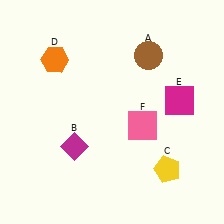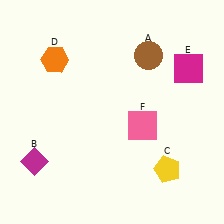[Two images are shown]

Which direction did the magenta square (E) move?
The magenta square (E) moved up.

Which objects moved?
The objects that moved are: the magenta diamond (B), the magenta square (E).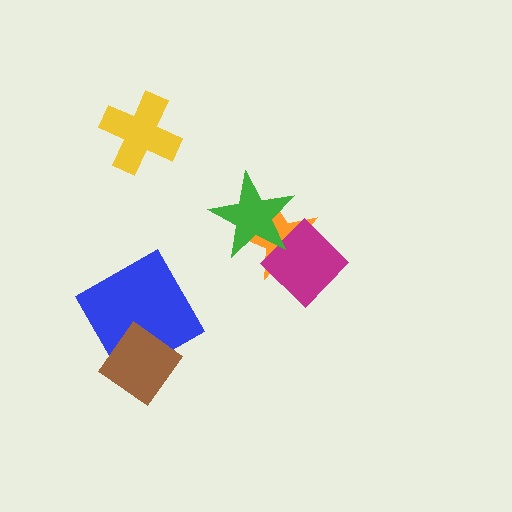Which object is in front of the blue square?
The brown diamond is in front of the blue square.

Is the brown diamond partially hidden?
No, no other shape covers it.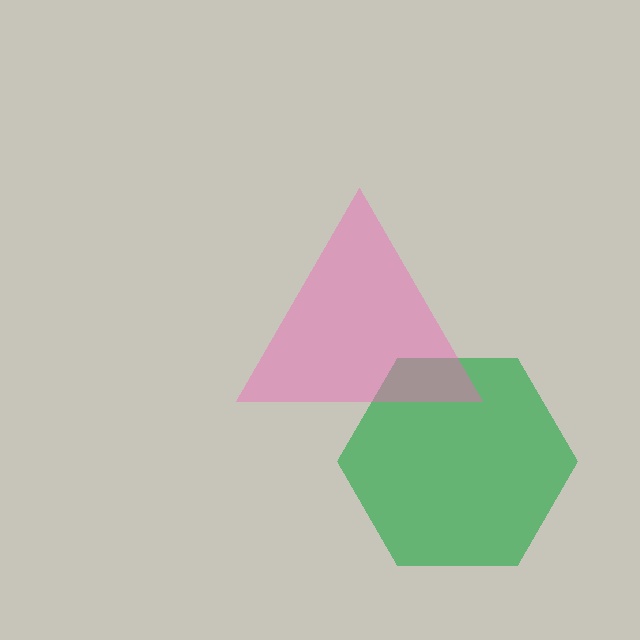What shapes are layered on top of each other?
The layered shapes are: a green hexagon, a pink triangle.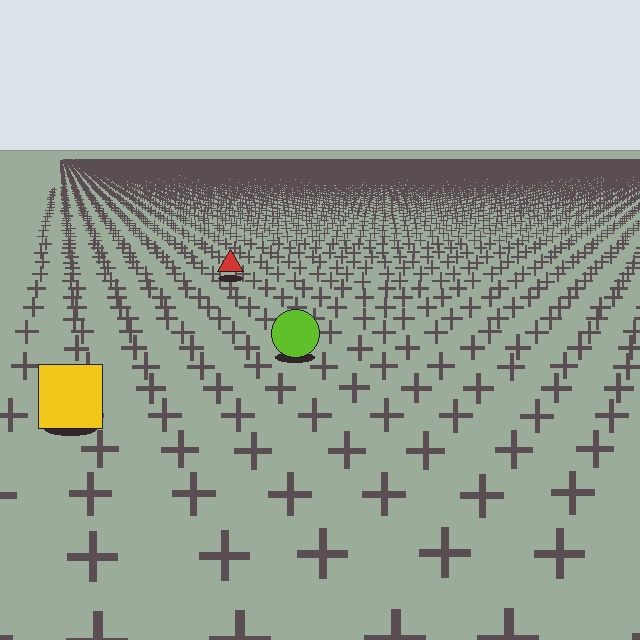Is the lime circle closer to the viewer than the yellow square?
No. The yellow square is closer — you can tell from the texture gradient: the ground texture is coarser near it.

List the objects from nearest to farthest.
From nearest to farthest: the yellow square, the lime circle, the red triangle.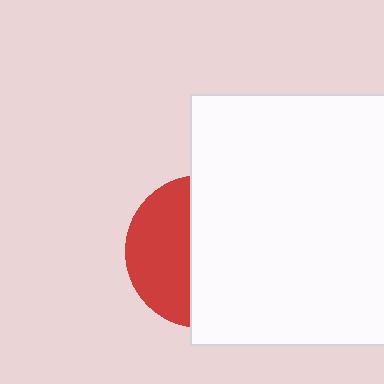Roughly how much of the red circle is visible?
A small part of it is visible (roughly 40%).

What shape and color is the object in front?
The object in front is a white square.